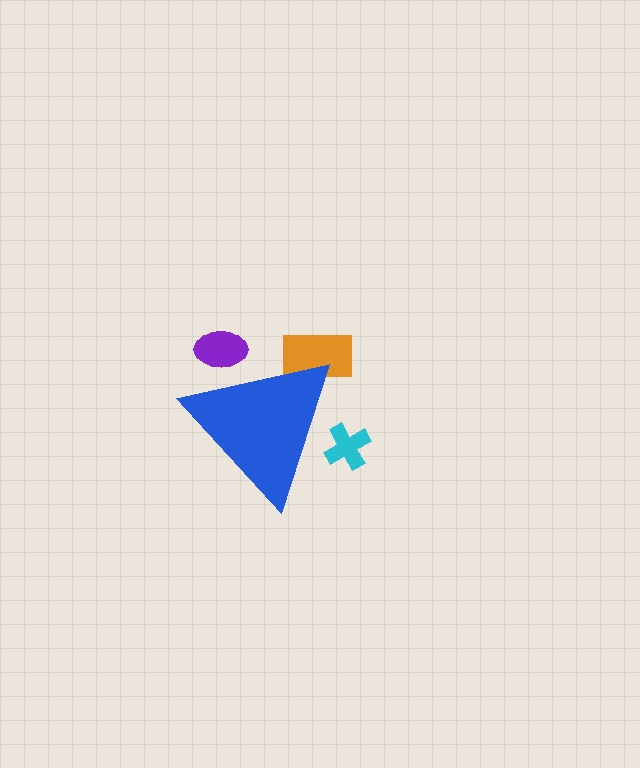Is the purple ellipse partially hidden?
Yes, the purple ellipse is partially hidden behind the blue triangle.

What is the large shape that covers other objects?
A blue triangle.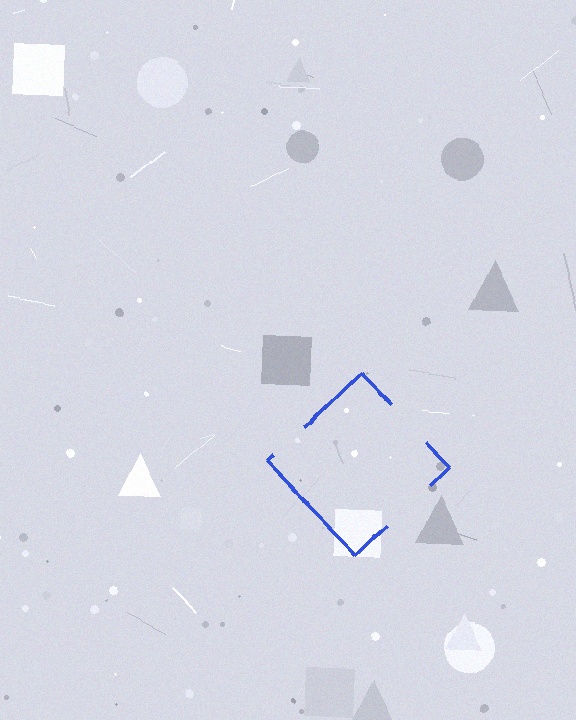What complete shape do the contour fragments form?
The contour fragments form a diamond.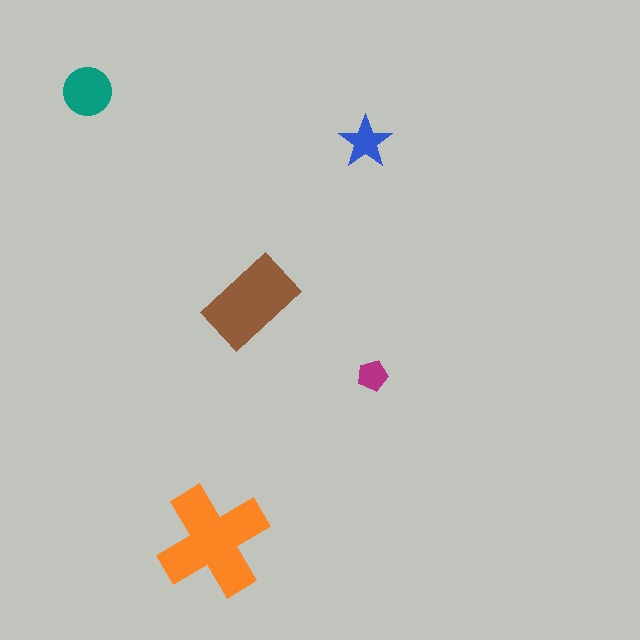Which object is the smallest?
The magenta pentagon.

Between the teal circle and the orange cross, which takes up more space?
The orange cross.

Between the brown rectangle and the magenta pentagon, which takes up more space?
The brown rectangle.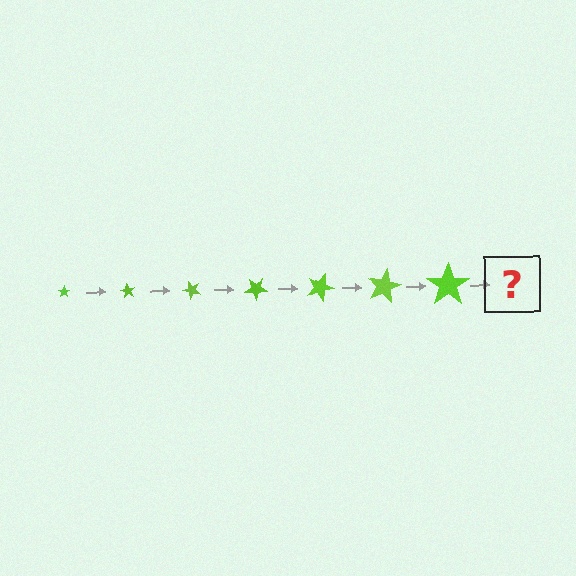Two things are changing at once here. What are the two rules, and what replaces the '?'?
The two rules are that the star grows larger each step and it rotates 60 degrees each step. The '?' should be a star, larger than the previous one and rotated 420 degrees from the start.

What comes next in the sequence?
The next element should be a star, larger than the previous one and rotated 420 degrees from the start.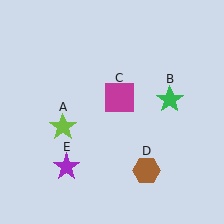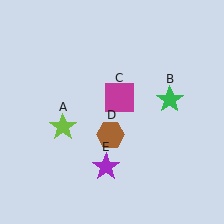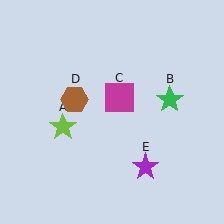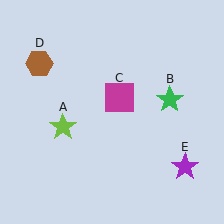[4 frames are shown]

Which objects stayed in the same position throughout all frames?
Lime star (object A) and green star (object B) and magenta square (object C) remained stationary.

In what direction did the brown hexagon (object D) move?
The brown hexagon (object D) moved up and to the left.